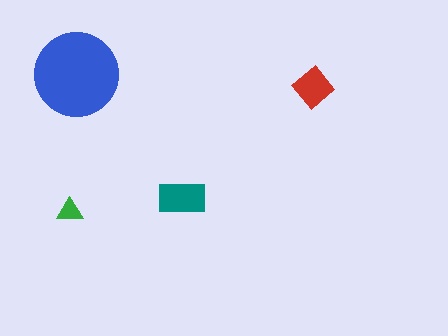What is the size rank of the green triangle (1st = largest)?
4th.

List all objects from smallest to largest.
The green triangle, the red diamond, the teal rectangle, the blue circle.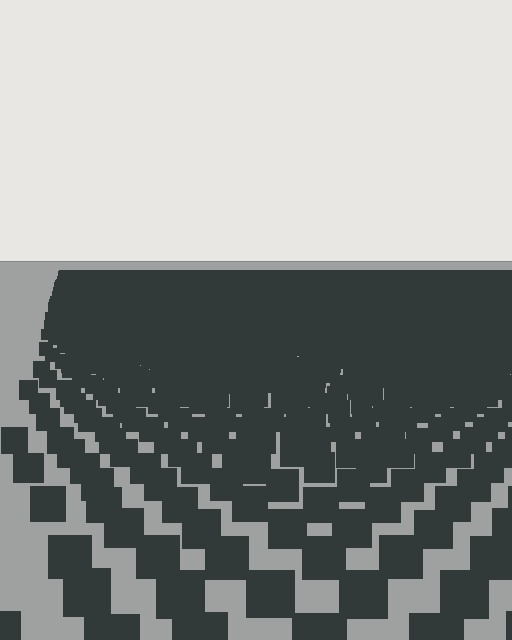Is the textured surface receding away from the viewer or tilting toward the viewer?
The surface is receding away from the viewer. Texture elements get smaller and denser toward the top.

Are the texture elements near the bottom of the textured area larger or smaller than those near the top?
Larger. Near the bottom, elements are closer to the viewer and appear at a bigger on-screen size.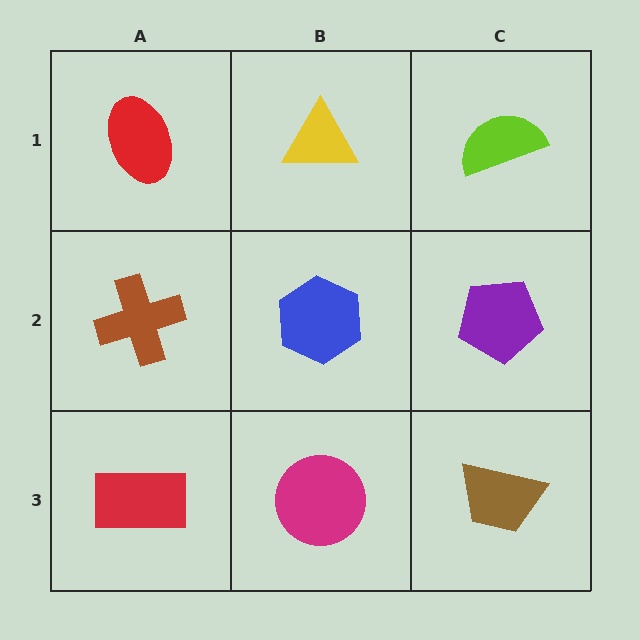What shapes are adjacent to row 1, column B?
A blue hexagon (row 2, column B), a red ellipse (row 1, column A), a lime semicircle (row 1, column C).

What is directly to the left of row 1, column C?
A yellow triangle.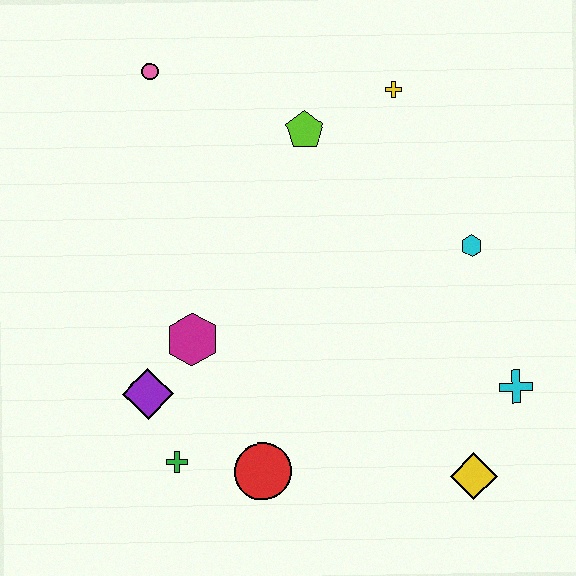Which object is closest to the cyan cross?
The yellow diamond is closest to the cyan cross.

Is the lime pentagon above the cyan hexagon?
Yes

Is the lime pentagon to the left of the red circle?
No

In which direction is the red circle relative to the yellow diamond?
The red circle is to the left of the yellow diamond.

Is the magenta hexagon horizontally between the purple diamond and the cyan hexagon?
Yes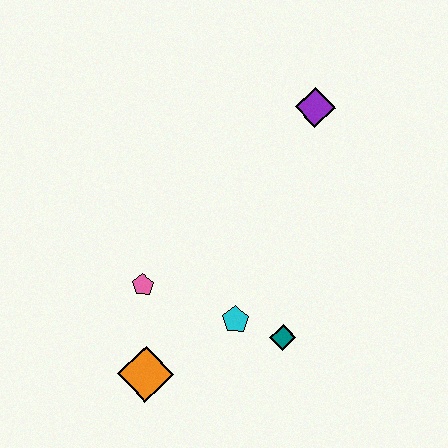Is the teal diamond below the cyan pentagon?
Yes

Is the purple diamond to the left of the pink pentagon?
No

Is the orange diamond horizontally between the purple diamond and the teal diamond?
No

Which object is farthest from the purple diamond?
The orange diamond is farthest from the purple diamond.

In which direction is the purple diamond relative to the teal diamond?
The purple diamond is above the teal diamond.